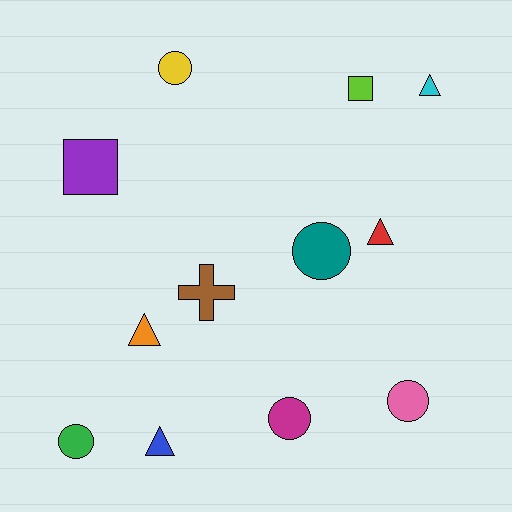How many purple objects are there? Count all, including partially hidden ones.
There is 1 purple object.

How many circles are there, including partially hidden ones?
There are 5 circles.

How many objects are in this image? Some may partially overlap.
There are 12 objects.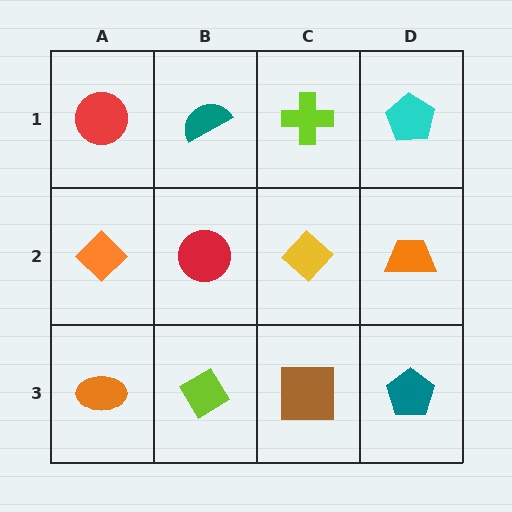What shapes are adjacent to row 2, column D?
A cyan pentagon (row 1, column D), a teal pentagon (row 3, column D), a yellow diamond (row 2, column C).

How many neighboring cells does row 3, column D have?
2.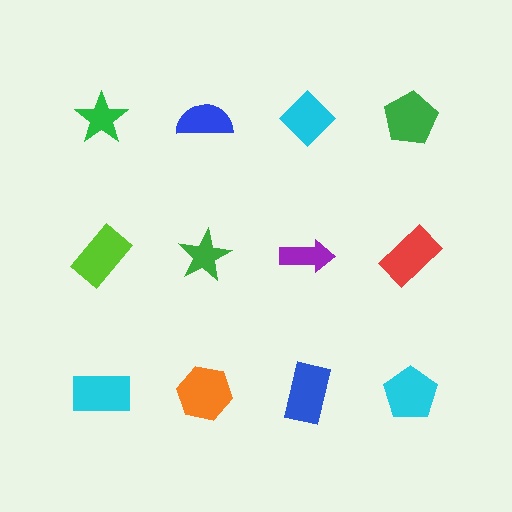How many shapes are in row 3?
4 shapes.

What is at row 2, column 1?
A lime rectangle.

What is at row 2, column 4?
A red rectangle.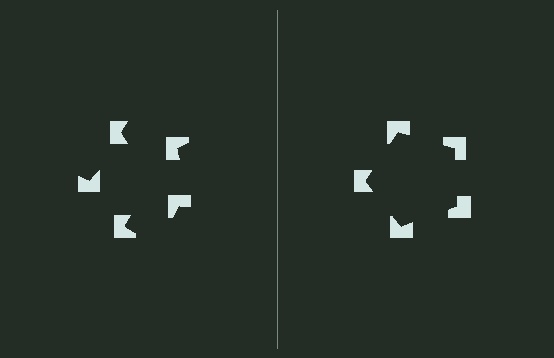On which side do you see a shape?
An illusory pentagon appears on the right side. On the left side the wedge cuts are rotated, so no coherent shape forms.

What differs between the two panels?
The notched squares are positioned identically on both sides; only the wedge orientations differ. On the right they align to a pentagon; on the left they are misaligned.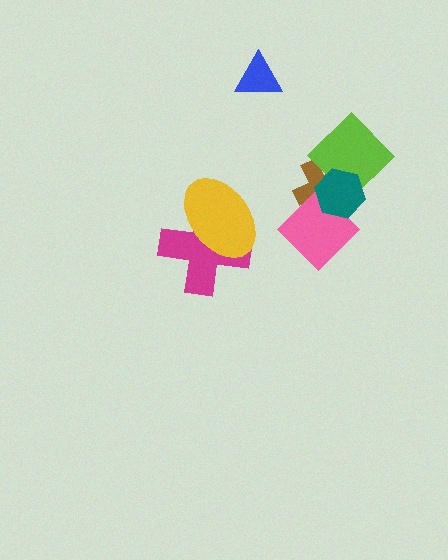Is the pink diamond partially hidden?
Yes, it is partially covered by another shape.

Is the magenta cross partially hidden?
Yes, it is partially covered by another shape.